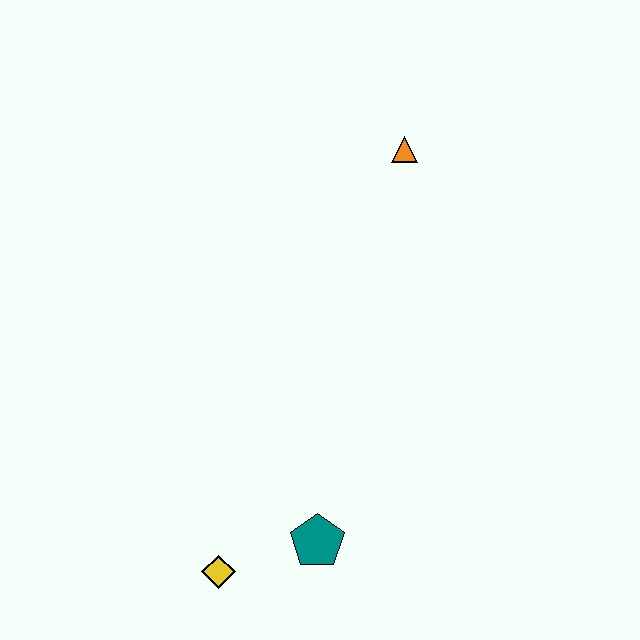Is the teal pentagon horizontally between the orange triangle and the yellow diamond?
Yes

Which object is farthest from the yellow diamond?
The orange triangle is farthest from the yellow diamond.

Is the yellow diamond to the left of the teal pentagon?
Yes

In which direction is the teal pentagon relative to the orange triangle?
The teal pentagon is below the orange triangle.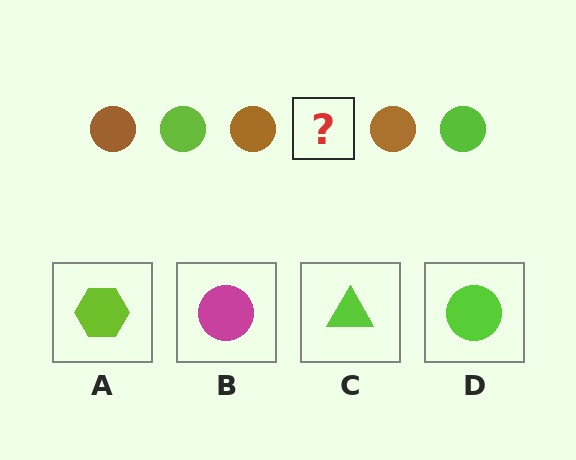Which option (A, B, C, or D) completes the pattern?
D.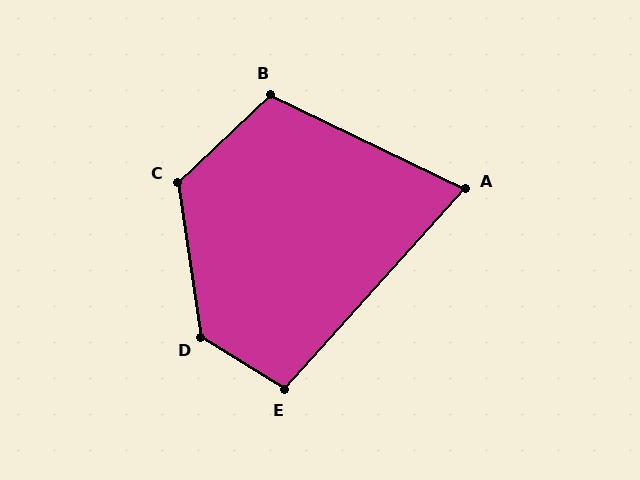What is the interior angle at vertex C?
Approximately 125 degrees (obtuse).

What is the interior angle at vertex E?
Approximately 100 degrees (obtuse).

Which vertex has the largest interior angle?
D, at approximately 131 degrees.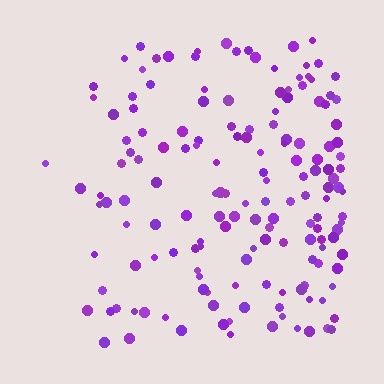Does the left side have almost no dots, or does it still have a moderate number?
Still a moderate number, just noticeably fewer than the right.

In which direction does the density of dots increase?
From left to right, with the right side densest.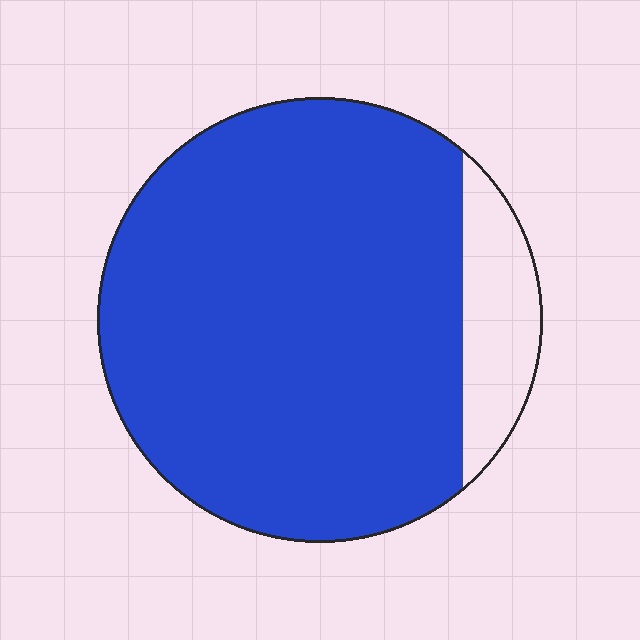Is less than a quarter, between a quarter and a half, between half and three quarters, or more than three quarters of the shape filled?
More than three quarters.